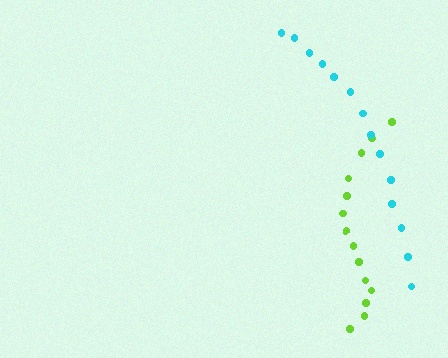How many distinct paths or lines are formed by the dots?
There are 2 distinct paths.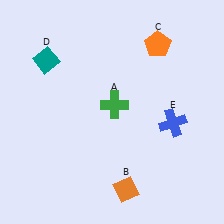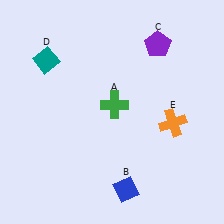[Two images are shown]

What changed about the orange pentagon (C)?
In Image 1, C is orange. In Image 2, it changed to purple.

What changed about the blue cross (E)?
In Image 1, E is blue. In Image 2, it changed to orange.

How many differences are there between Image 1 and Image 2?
There are 3 differences between the two images.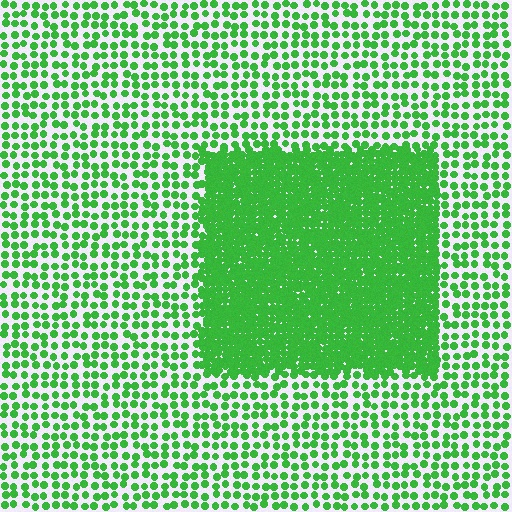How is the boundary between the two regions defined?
The boundary is defined by a change in element density (approximately 2.9x ratio). All elements are the same color, size, and shape.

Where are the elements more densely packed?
The elements are more densely packed inside the rectangle boundary.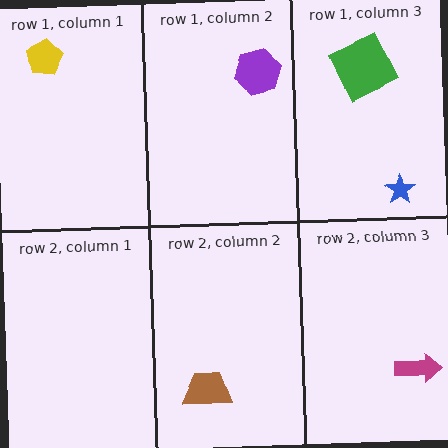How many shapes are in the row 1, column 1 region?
1.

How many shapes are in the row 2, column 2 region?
1.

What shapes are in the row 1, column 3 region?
The green square, the blue star.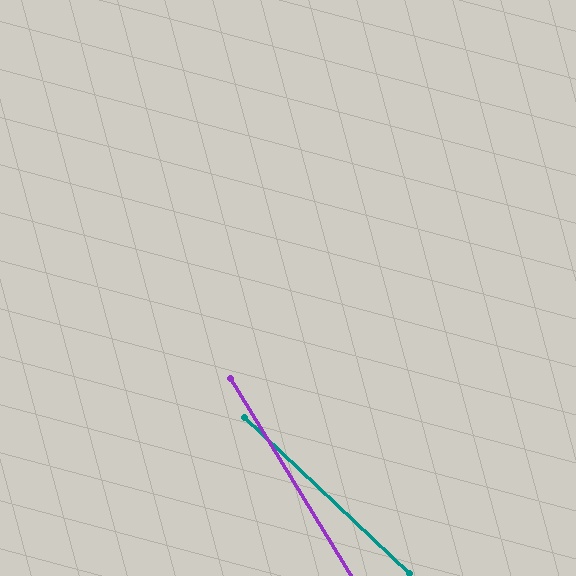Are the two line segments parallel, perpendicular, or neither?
Neither parallel nor perpendicular — they differ by about 15°.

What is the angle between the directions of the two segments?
Approximately 15 degrees.